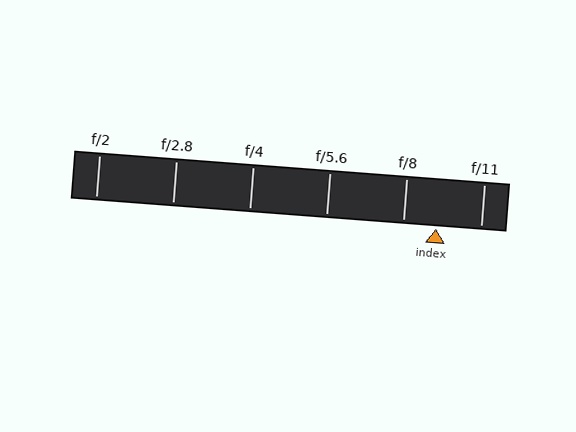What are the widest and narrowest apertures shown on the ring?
The widest aperture shown is f/2 and the narrowest is f/11.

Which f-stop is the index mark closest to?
The index mark is closest to f/8.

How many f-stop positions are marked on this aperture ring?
There are 6 f-stop positions marked.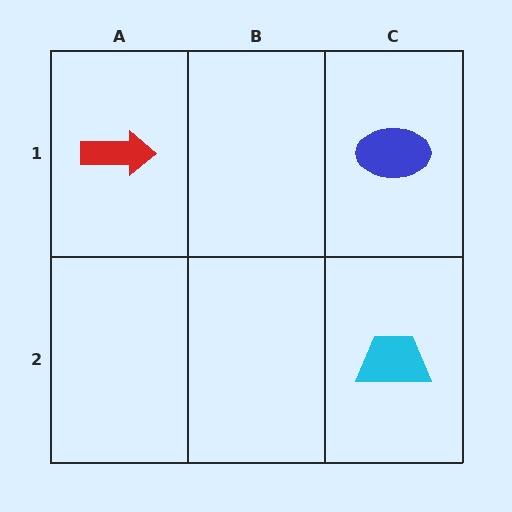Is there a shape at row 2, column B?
No, that cell is empty.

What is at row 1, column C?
A blue ellipse.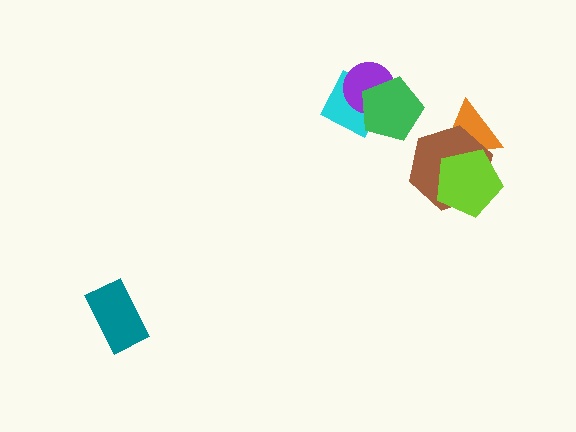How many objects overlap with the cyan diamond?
2 objects overlap with the cyan diamond.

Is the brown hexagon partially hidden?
Yes, it is partially covered by another shape.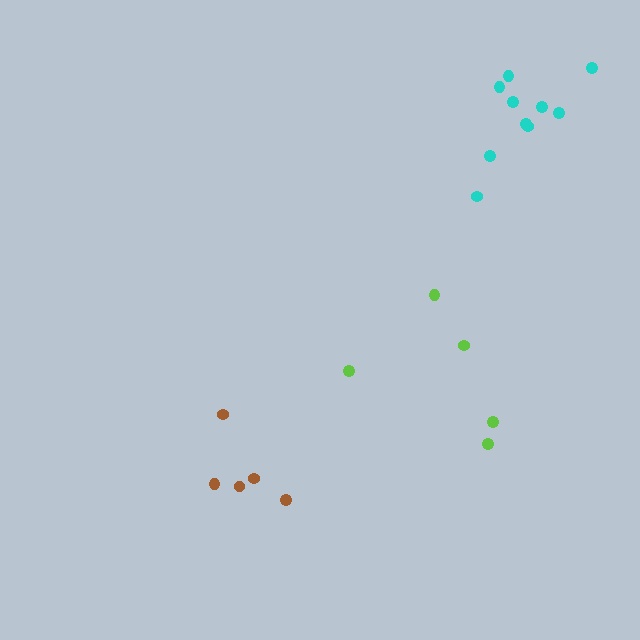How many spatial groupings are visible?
There are 3 spatial groupings.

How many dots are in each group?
Group 1: 10 dots, Group 2: 5 dots, Group 3: 5 dots (20 total).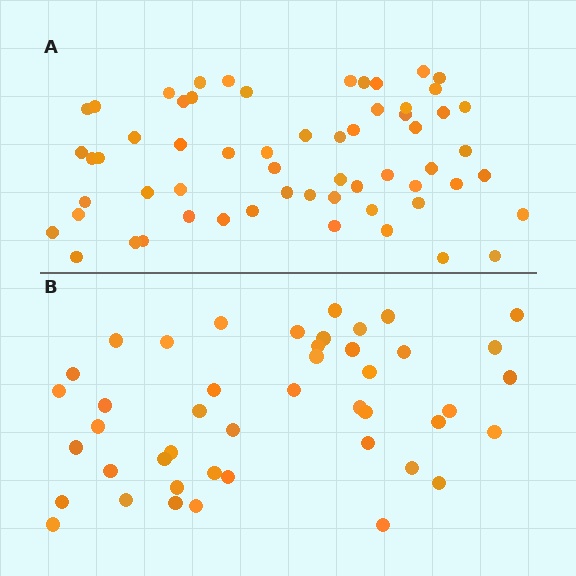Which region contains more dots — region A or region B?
Region A (the top region) has more dots.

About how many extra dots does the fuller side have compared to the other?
Region A has approximately 15 more dots than region B.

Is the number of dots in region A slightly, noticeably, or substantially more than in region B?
Region A has noticeably more, but not dramatically so. The ratio is roughly 1.3 to 1.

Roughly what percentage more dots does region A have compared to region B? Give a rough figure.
About 35% more.